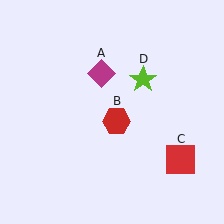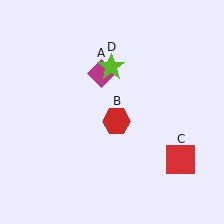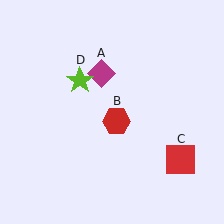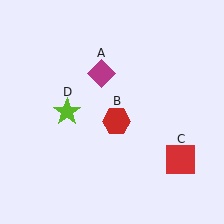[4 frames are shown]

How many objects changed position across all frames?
1 object changed position: lime star (object D).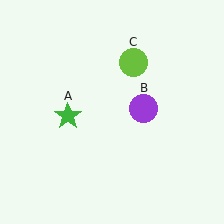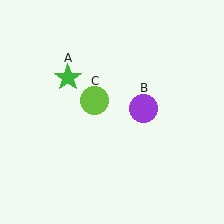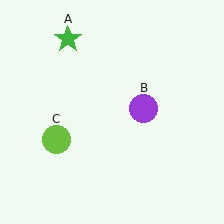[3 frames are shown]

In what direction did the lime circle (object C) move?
The lime circle (object C) moved down and to the left.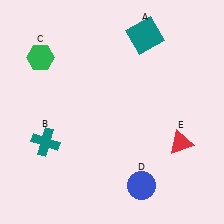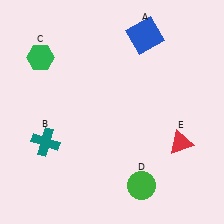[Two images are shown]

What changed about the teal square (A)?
In Image 1, A is teal. In Image 2, it changed to blue.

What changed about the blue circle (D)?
In Image 1, D is blue. In Image 2, it changed to green.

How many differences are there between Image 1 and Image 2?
There are 2 differences between the two images.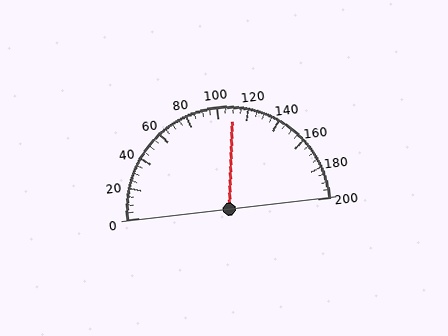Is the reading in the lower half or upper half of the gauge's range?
The reading is in the upper half of the range (0 to 200).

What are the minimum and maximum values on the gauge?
The gauge ranges from 0 to 200.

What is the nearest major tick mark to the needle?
The nearest major tick mark is 120.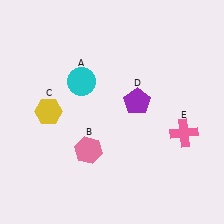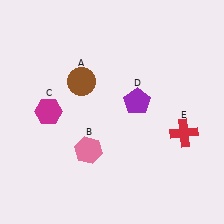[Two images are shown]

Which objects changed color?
A changed from cyan to brown. C changed from yellow to magenta. E changed from pink to red.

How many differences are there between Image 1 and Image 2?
There are 3 differences between the two images.